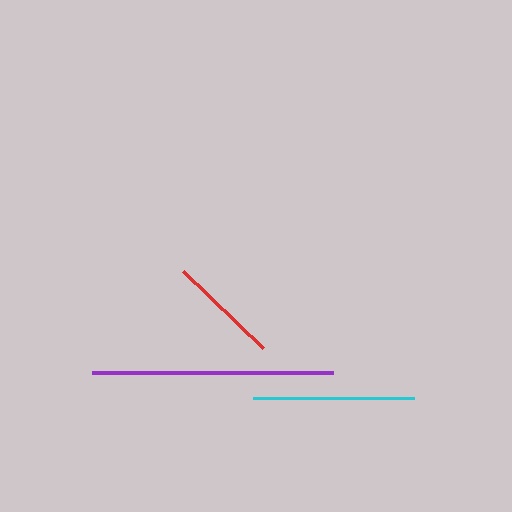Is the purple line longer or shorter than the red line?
The purple line is longer than the red line.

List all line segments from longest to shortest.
From longest to shortest: purple, cyan, red.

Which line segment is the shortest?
The red line is the shortest at approximately 111 pixels.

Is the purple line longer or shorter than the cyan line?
The purple line is longer than the cyan line.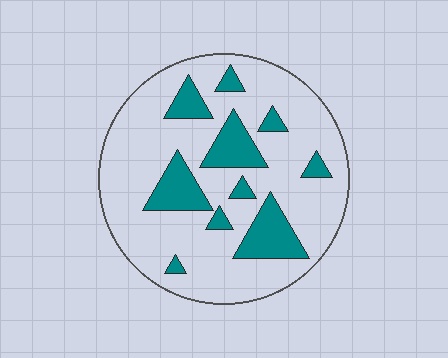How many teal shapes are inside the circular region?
10.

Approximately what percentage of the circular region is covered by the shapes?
Approximately 20%.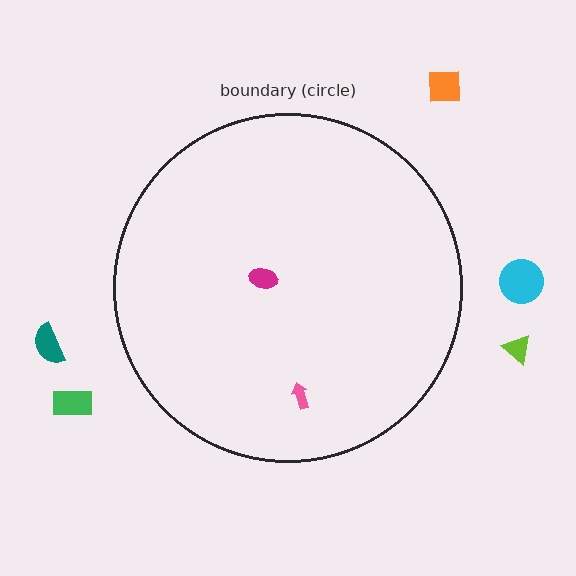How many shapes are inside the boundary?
2 inside, 5 outside.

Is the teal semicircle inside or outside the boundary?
Outside.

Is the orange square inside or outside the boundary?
Outside.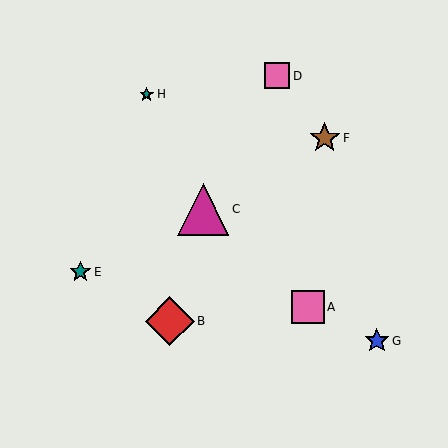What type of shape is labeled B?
Shape B is a red diamond.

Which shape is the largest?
The magenta triangle (labeled C) is the largest.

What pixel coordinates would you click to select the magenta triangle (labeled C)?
Click at (203, 209) to select the magenta triangle C.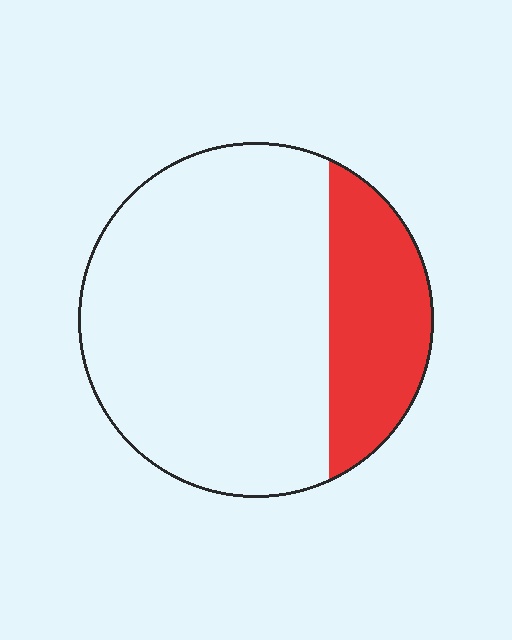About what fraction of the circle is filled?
About one quarter (1/4).